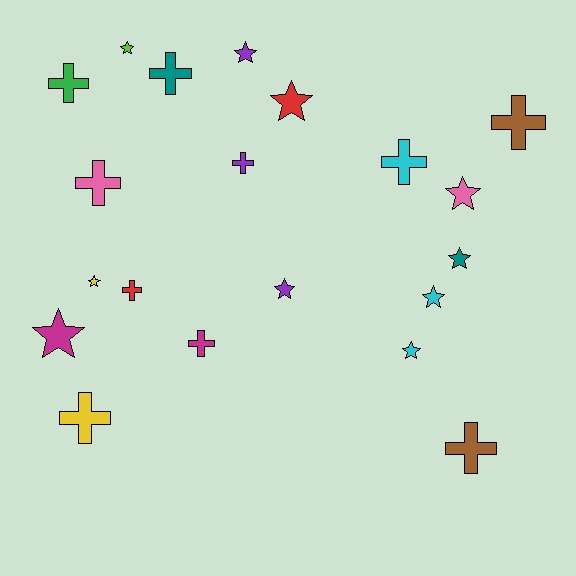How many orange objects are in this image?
There are no orange objects.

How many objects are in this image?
There are 20 objects.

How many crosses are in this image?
There are 10 crosses.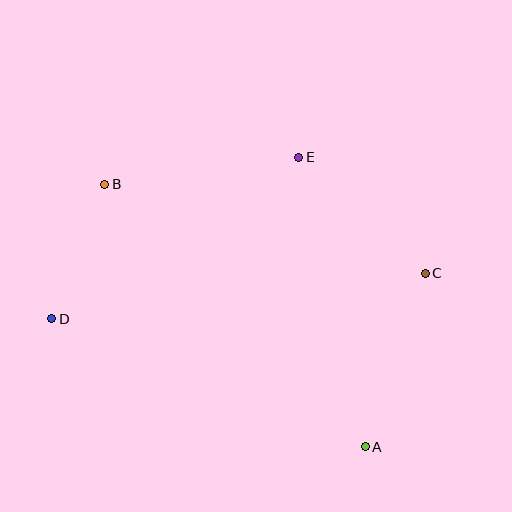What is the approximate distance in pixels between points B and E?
The distance between B and E is approximately 196 pixels.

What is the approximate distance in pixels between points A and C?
The distance between A and C is approximately 184 pixels.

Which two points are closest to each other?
Points B and D are closest to each other.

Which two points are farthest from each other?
Points C and D are farthest from each other.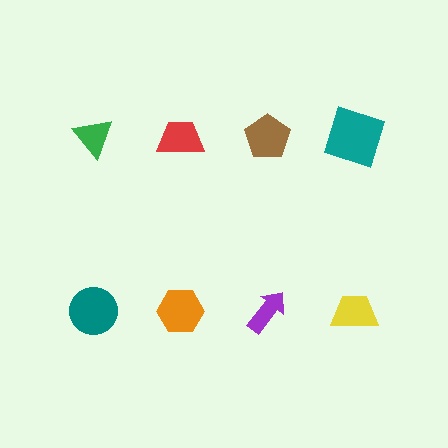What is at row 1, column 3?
A brown pentagon.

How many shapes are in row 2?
4 shapes.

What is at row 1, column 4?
A teal square.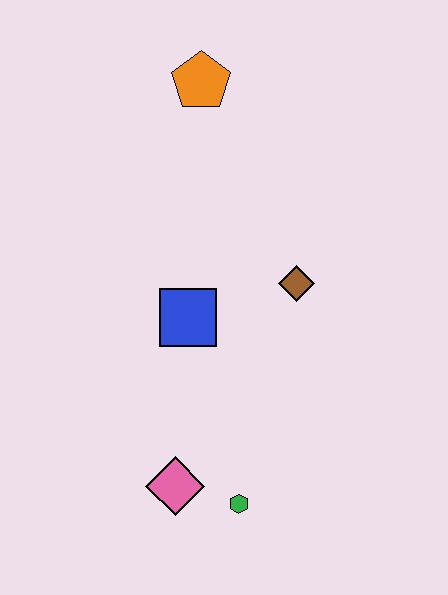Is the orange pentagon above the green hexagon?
Yes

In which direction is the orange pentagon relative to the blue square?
The orange pentagon is above the blue square.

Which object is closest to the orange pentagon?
The brown diamond is closest to the orange pentagon.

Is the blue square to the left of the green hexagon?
Yes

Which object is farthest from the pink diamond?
The orange pentagon is farthest from the pink diamond.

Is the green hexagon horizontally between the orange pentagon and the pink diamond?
No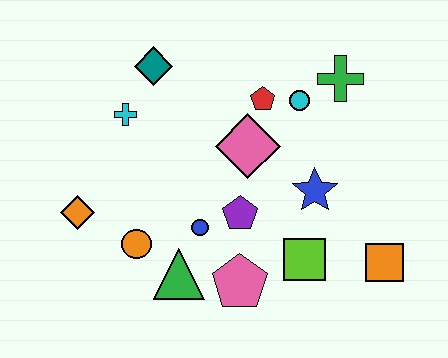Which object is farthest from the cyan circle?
The orange diamond is farthest from the cyan circle.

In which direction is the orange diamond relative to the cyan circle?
The orange diamond is to the left of the cyan circle.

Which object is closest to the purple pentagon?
The blue circle is closest to the purple pentagon.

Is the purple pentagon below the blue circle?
No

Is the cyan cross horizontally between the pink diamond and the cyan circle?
No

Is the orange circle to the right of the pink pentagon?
No